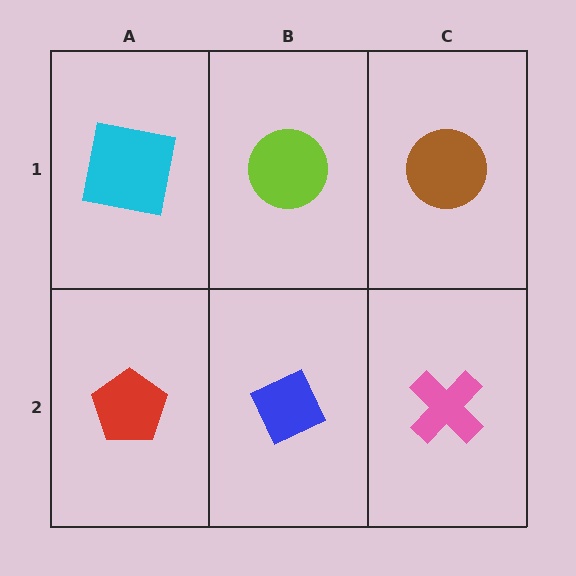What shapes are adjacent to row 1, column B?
A blue diamond (row 2, column B), a cyan square (row 1, column A), a brown circle (row 1, column C).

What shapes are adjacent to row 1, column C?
A pink cross (row 2, column C), a lime circle (row 1, column B).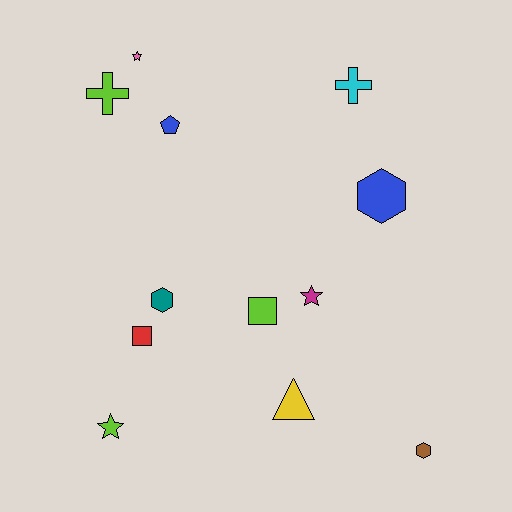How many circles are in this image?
There are no circles.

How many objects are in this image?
There are 12 objects.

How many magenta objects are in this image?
There is 1 magenta object.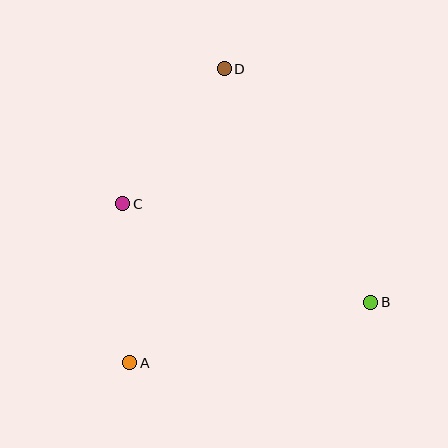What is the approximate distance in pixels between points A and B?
The distance between A and B is approximately 249 pixels.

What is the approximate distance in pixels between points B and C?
The distance between B and C is approximately 267 pixels.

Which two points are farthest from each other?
Points A and D are farthest from each other.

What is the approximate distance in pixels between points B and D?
The distance between B and D is approximately 276 pixels.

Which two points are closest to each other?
Points A and C are closest to each other.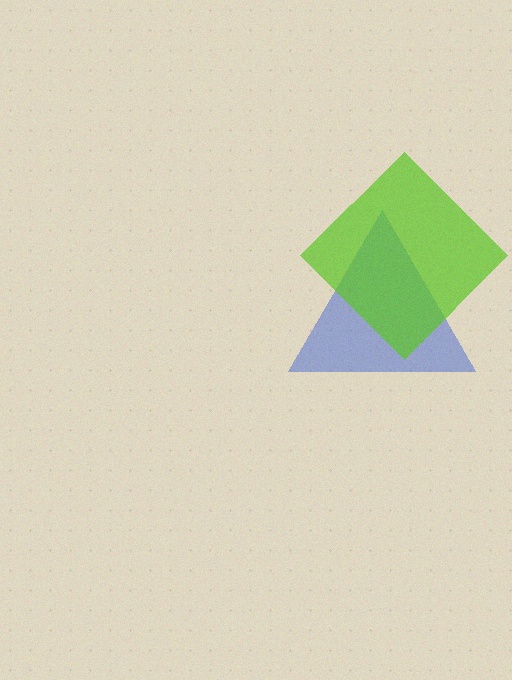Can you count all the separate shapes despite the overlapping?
Yes, there are 2 separate shapes.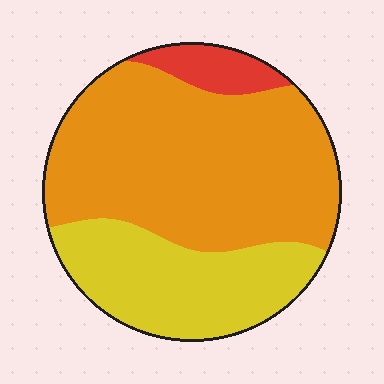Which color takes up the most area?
Orange, at roughly 60%.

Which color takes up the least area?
Red, at roughly 5%.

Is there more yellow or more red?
Yellow.